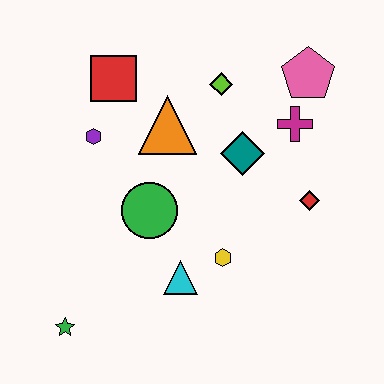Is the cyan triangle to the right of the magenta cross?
No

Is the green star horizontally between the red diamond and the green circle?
No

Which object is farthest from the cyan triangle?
The pink pentagon is farthest from the cyan triangle.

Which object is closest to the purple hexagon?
The red square is closest to the purple hexagon.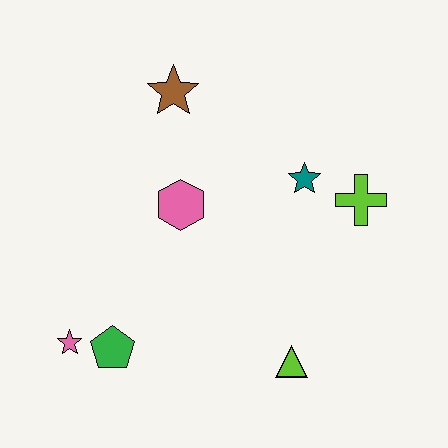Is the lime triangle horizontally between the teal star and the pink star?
Yes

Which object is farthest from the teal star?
The pink star is farthest from the teal star.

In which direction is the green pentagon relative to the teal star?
The green pentagon is to the left of the teal star.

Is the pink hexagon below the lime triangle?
No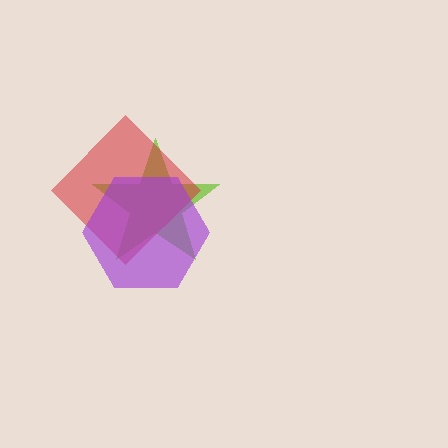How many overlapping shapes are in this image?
There are 3 overlapping shapes in the image.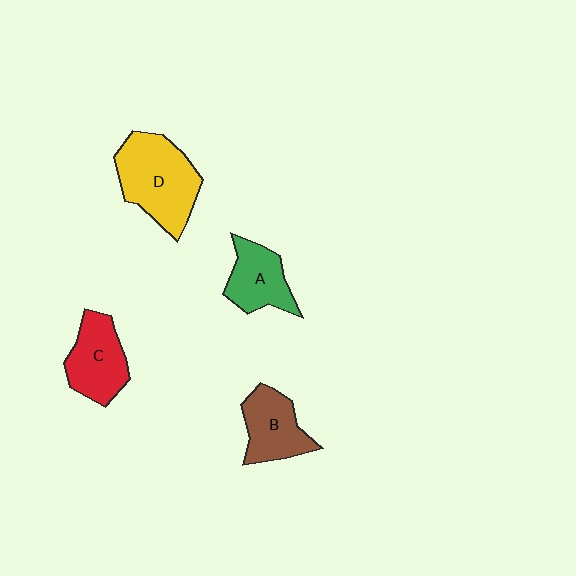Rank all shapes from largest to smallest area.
From largest to smallest: D (yellow), C (red), B (brown), A (green).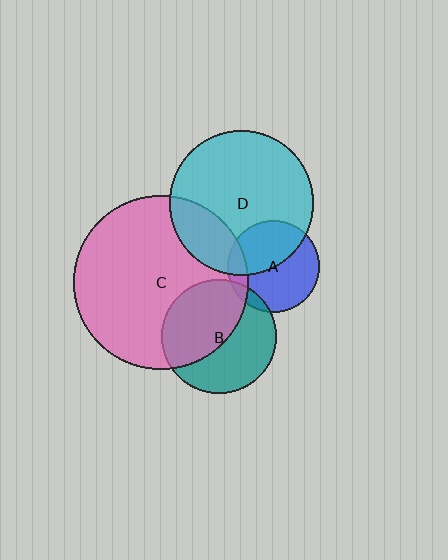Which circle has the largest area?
Circle C (pink).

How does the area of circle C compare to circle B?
Approximately 2.3 times.